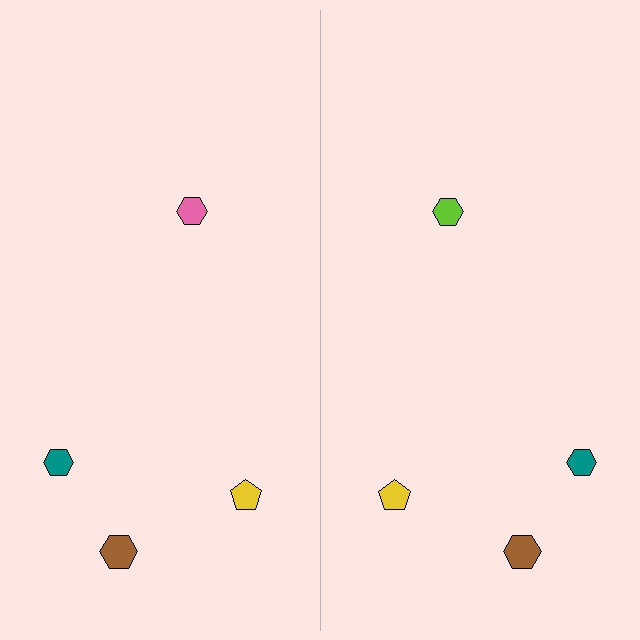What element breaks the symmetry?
The lime hexagon on the right side breaks the symmetry — its mirror counterpart is pink.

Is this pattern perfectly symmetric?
No, the pattern is not perfectly symmetric. The lime hexagon on the right side breaks the symmetry — its mirror counterpart is pink.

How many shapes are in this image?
There are 8 shapes in this image.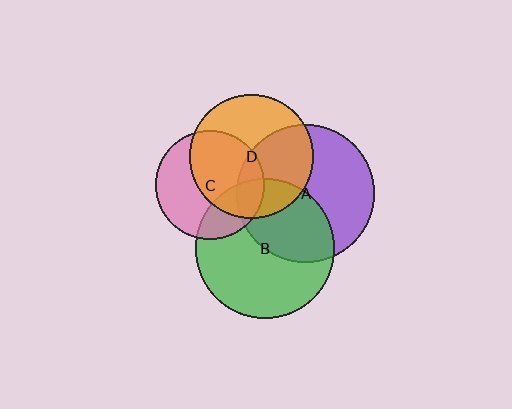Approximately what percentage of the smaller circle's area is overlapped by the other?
Approximately 40%.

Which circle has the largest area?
Circle B (green).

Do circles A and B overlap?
Yes.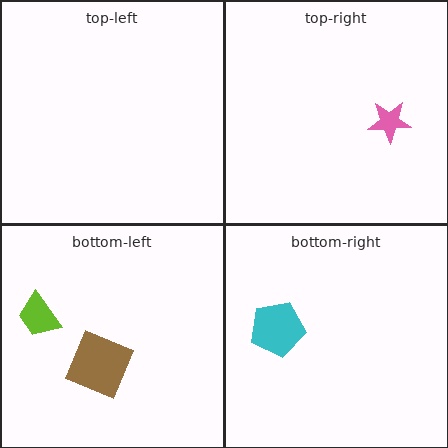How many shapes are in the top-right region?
1.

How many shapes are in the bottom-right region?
1.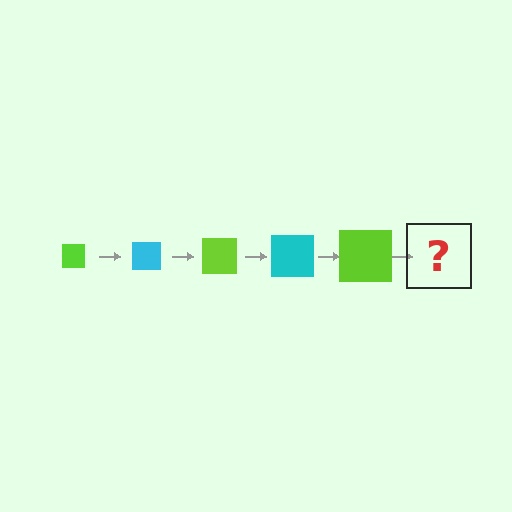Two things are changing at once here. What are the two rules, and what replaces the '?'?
The two rules are that the square grows larger each step and the color cycles through lime and cyan. The '?' should be a cyan square, larger than the previous one.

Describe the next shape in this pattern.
It should be a cyan square, larger than the previous one.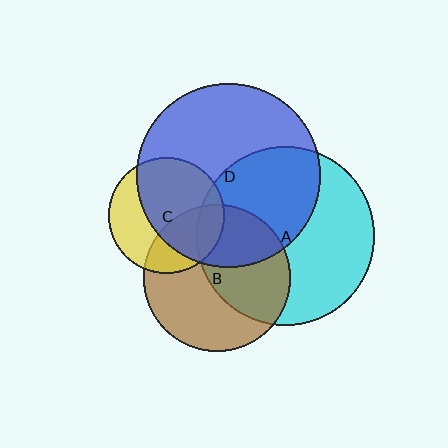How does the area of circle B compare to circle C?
Approximately 1.6 times.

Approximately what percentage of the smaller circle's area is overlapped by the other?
Approximately 50%.